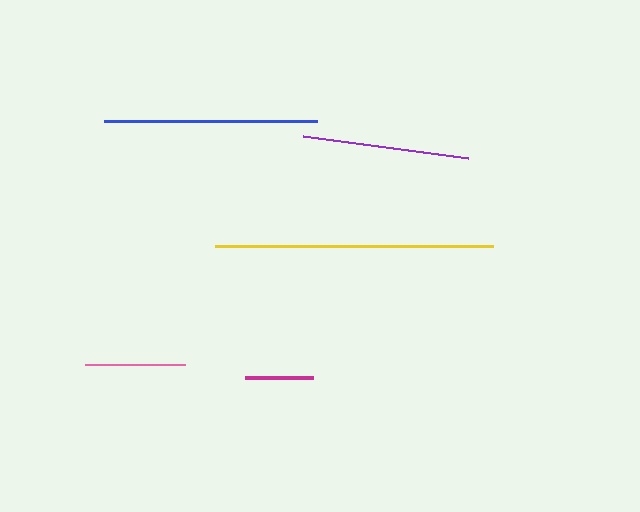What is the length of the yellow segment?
The yellow segment is approximately 278 pixels long.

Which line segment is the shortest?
The magenta line is the shortest at approximately 68 pixels.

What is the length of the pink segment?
The pink segment is approximately 100 pixels long.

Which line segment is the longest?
The yellow line is the longest at approximately 278 pixels.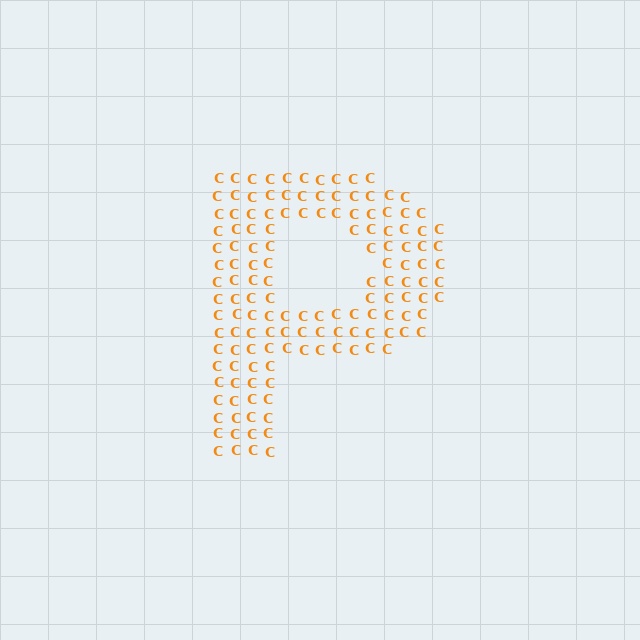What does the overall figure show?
The overall figure shows the letter P.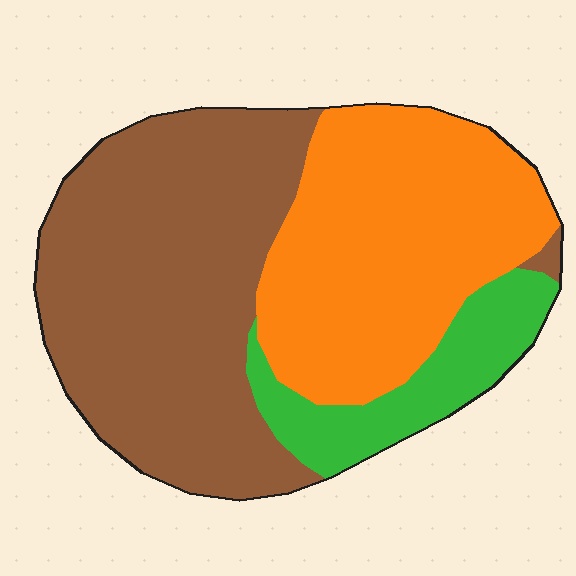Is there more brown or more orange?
Brown.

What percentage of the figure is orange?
Orange takes up between a quarter and a half of the figure.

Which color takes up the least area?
Green, at roughly 15%.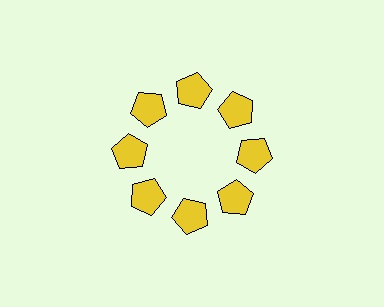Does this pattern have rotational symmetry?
Yes, this pattern has 8-fold rotational symmetry. It looks the same after rotating 45 degrees around the center.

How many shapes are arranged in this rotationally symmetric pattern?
There are 8 shapes, arranged in 8 groups of 1.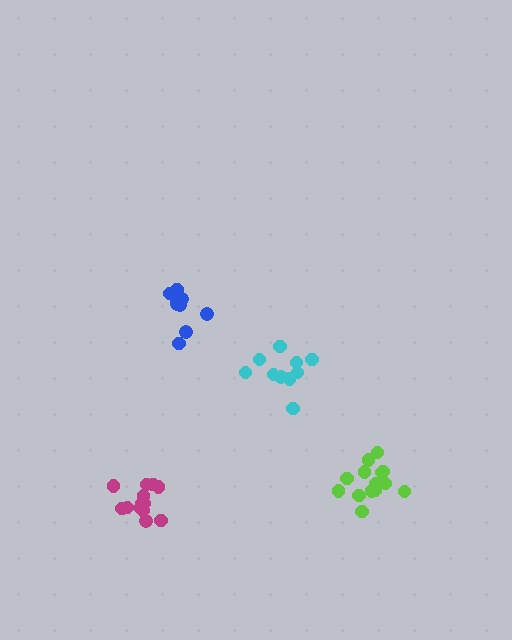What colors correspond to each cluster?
The clusters are colored: cyan, magenta, blue, lime.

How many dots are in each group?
Group 1: 10 dots, Group 2: 13 dots, Group 3: 9 dots, Group 4: 14 dots (46 total).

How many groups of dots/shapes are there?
There are 4 groups.